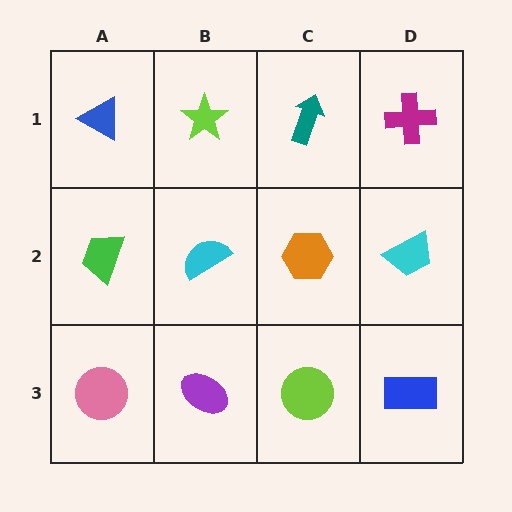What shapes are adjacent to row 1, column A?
A green trapezoid (row 2, column A), a lime star (row 1, column B).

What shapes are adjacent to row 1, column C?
An orange hexagon (row 2, column C), a lime star (row 1, column B), a magenta cross (row 1, column D).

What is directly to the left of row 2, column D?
An orange hexagon.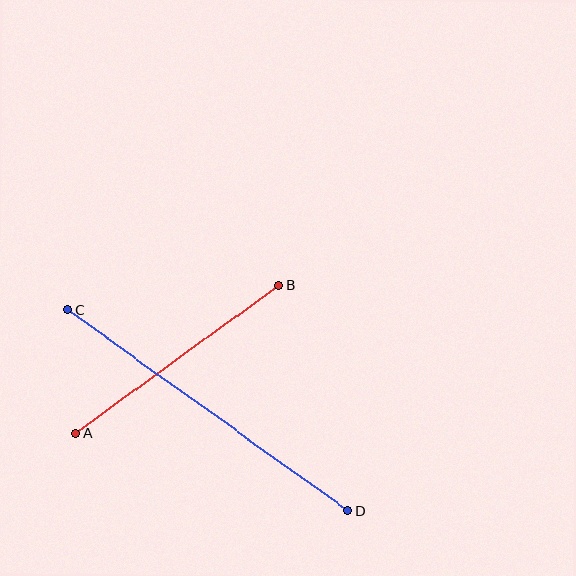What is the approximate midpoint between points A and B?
The midpoint is at approximately (177, 359) pixels.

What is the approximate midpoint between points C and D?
The midpoint is at approximately (208, 410) pixels.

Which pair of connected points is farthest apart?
Points C and D are farthest apart.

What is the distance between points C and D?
The distance is approximately 345 pixels.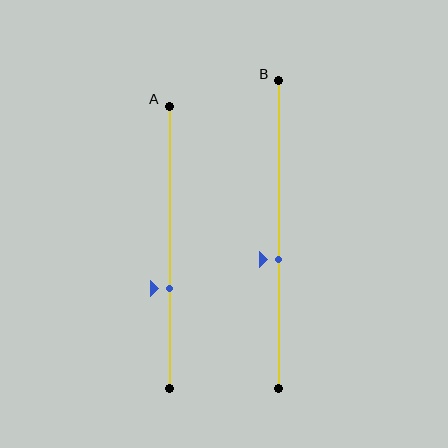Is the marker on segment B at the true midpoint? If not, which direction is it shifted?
No, the marker on segment B is shifted downward by about 8% of the segment length.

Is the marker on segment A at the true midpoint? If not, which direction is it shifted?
No, the marker on segment A is shifted downward by about 15% of the segment length.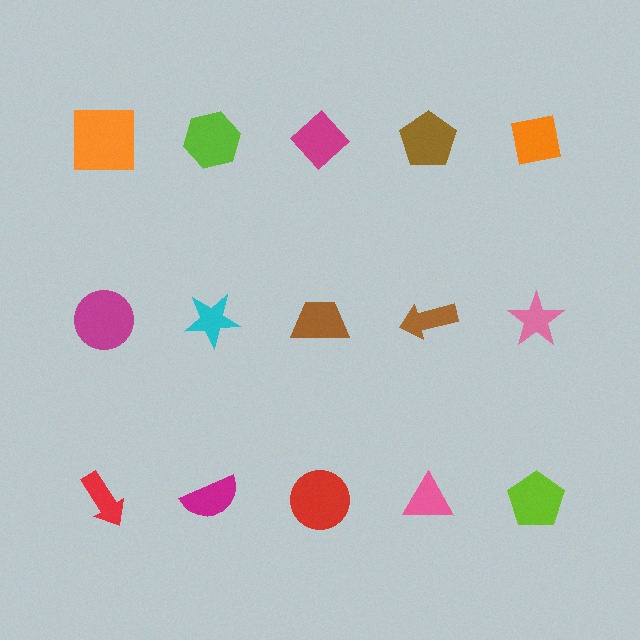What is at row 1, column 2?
A lime hexagon.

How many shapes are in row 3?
5 shapes.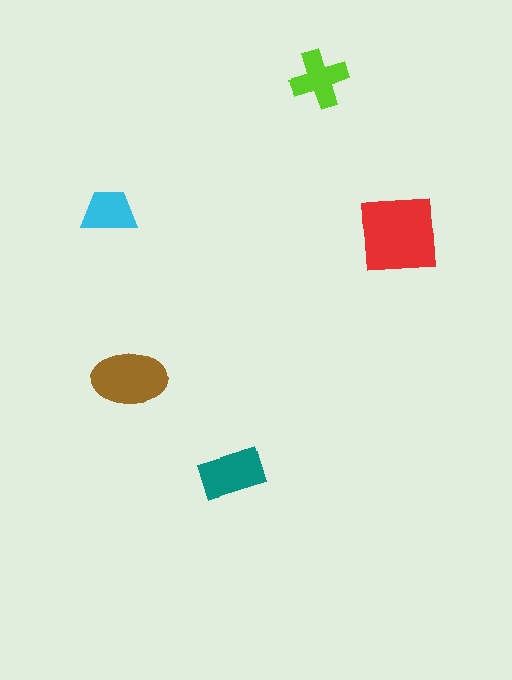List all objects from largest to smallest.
The red square, the brown ellipse, the teal rectangle, the lime cross, the cyan trapezoid.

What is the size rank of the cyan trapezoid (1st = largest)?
5th.